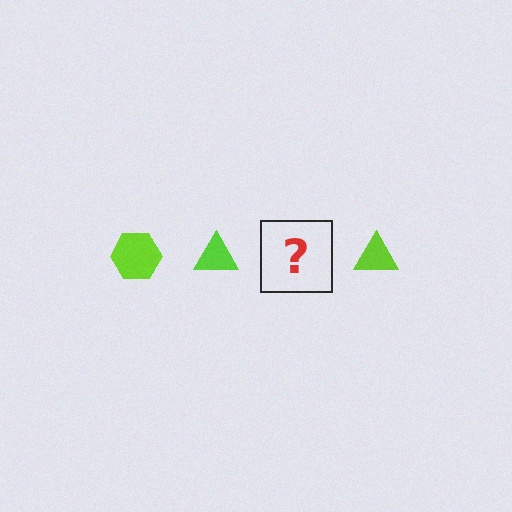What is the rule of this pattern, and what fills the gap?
The rule is that the pattern cycles through hexagon, triangle shapes in lime. The gap should be filled with a lime hexagon.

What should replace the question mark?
The question mark should be replaced with a lime hexagon.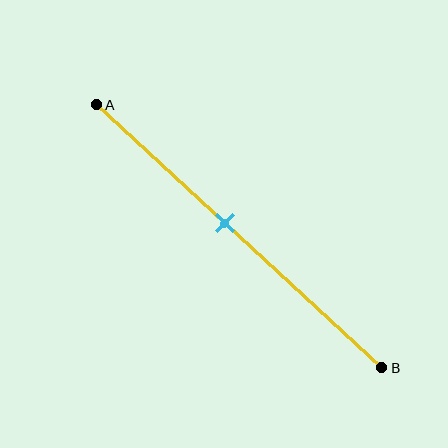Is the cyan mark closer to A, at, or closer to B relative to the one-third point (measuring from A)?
The cyan mark is closer to point B than the one-third point of segment AB.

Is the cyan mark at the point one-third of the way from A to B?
No, the mark is at about 45% from A, not at the 33% one-third point.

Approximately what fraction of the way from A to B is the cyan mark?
The cyan mark is approximately 45% of the way from A to B.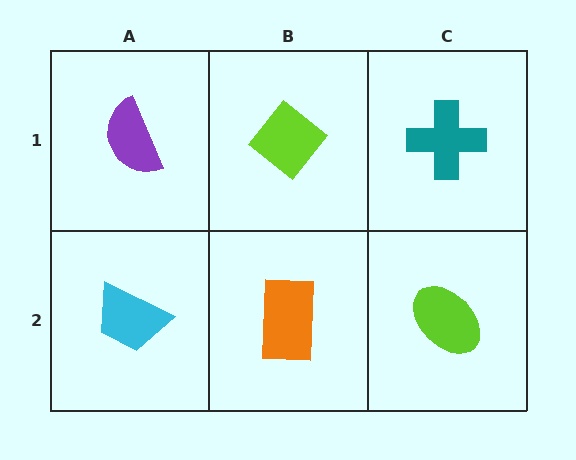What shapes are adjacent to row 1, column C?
A lime ellipse (row 2, column C), a lime diamond (row 1, column B).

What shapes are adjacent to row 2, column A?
A purple semicircle (row 1, column A), an orange rectangle (row 2, column B).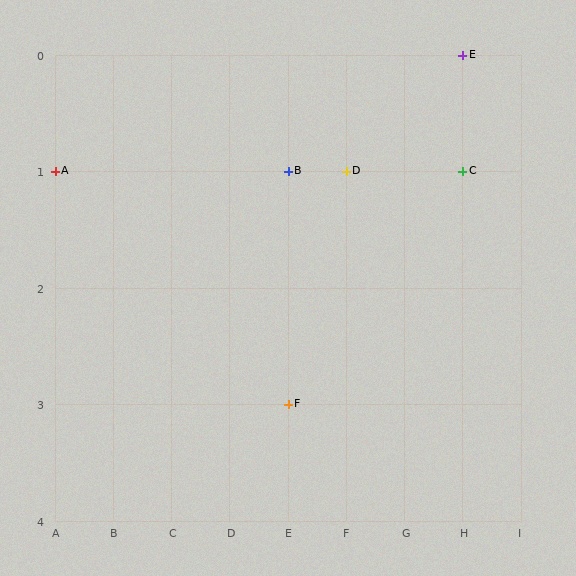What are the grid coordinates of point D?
Point D is at grid coordinates (F, 1).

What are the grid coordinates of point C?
Point C is at grid coordinates (H, 1).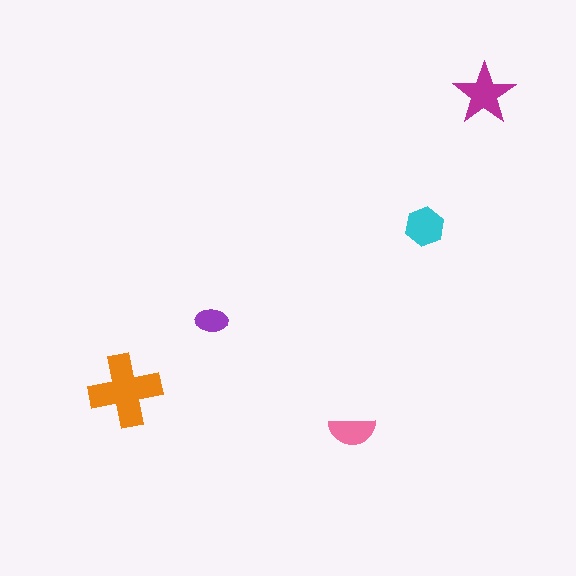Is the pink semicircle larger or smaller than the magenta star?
Smaller.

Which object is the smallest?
The purple ellipse.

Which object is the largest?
The orange cross.